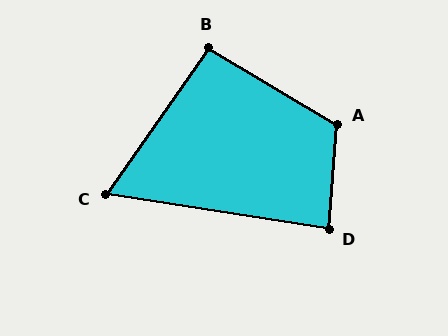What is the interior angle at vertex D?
Approximately 86 degrees (approximately right).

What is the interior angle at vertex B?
Approximately 94 degrees (approximately right).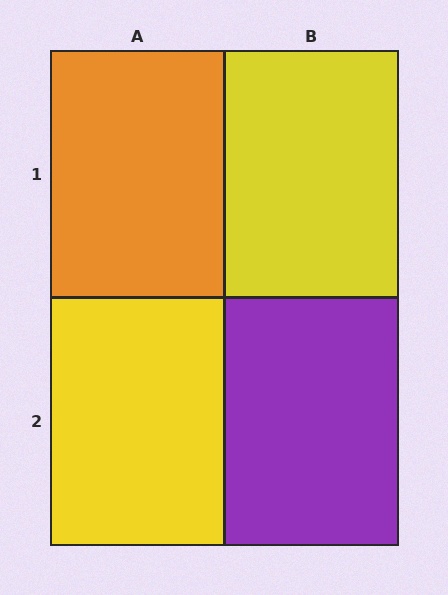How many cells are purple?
1 cell is purple.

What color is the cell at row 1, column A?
Orange.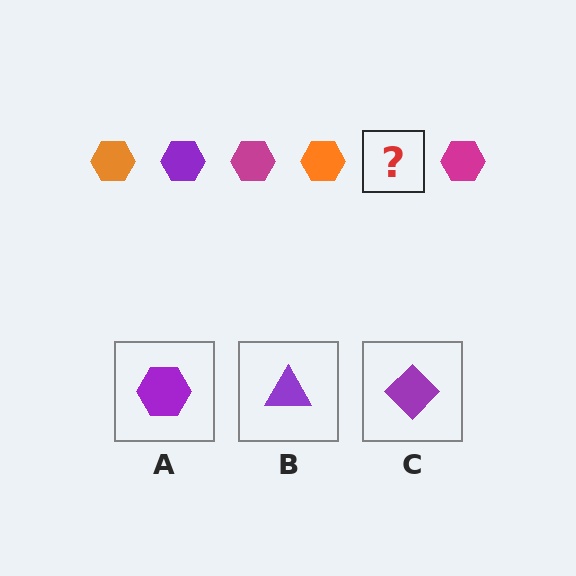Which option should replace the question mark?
Option A.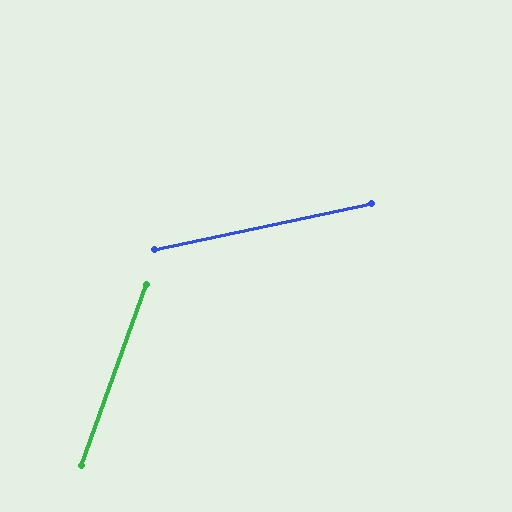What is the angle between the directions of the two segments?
Approximately 58 degrees.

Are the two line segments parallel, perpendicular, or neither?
Neither parallel nor perpendicular — they differ by about 58°.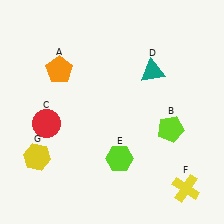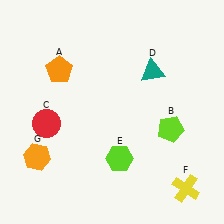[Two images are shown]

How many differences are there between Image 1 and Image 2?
There is 1 difference between the two images.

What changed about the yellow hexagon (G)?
In Image 1, G is yellow. In Image 2, it changed to orange.